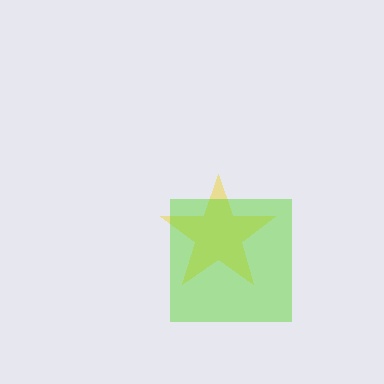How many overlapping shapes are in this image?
There are 2 overlapping shapes in the image.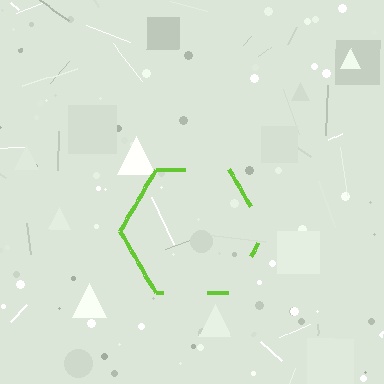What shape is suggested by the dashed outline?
The dashed outline suggests a hexagon.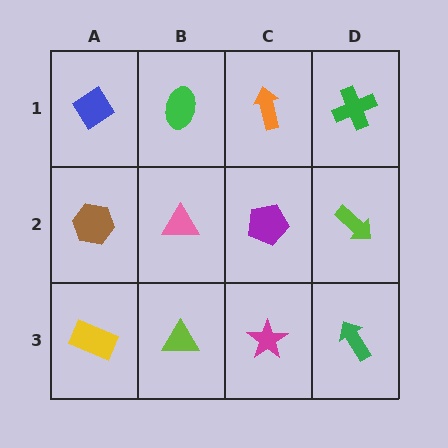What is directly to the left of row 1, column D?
An orange arrow.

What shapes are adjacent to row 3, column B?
A pink triangle (row 2, column B), a yellow rectangle (row 3, column A), a magenta star (row 3, column C).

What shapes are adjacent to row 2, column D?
A green cross (row 1, column D), a green arrow (row 3, column D), a purple pentagon (row 2, column C).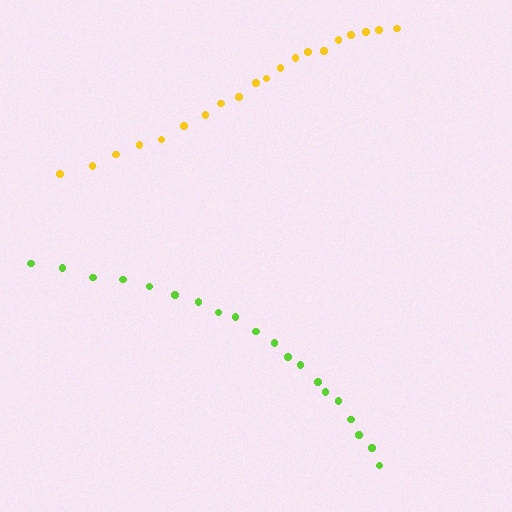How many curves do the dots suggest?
There are 2 distinct paths.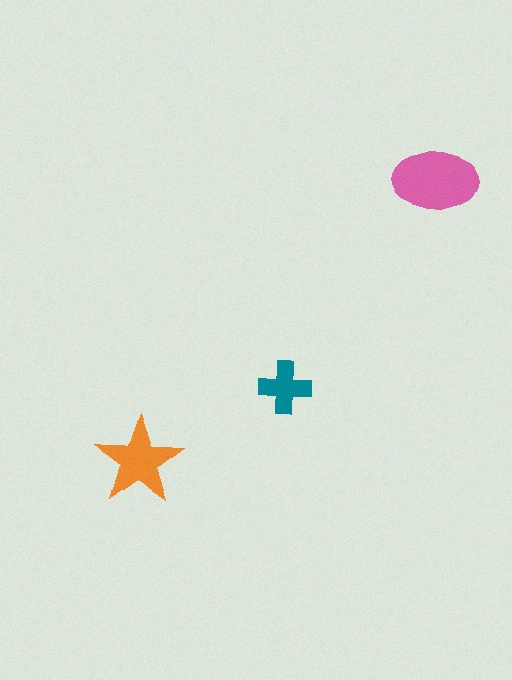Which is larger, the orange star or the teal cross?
The orange star.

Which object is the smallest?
The teal cross.